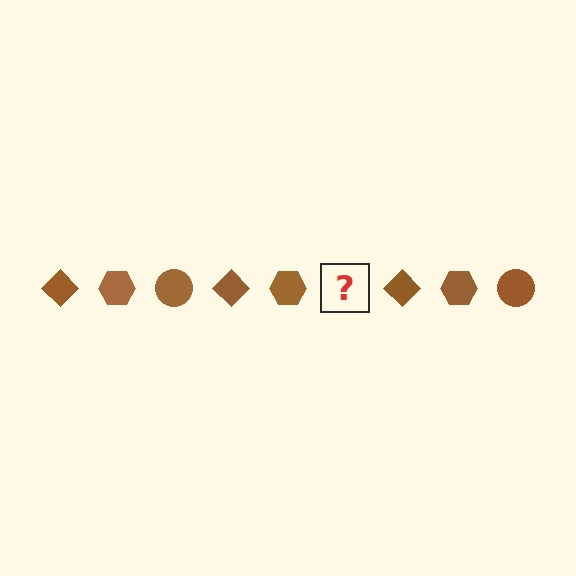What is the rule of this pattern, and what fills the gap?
The rule is that the pattern cycles through diamond, hexagon, circle shapes in brown. The gap should be filled with a brown circle.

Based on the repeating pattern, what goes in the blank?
The blank should be a brown circle.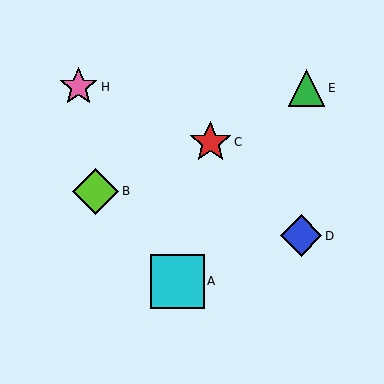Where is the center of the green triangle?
The center of the green triangle is at (307, 88).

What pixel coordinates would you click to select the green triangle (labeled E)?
Click at (307, 88) to select the green triangle E.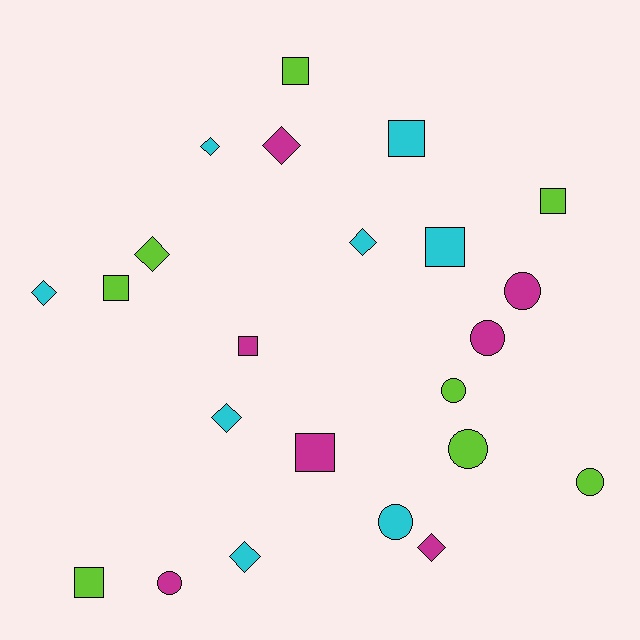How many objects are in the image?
There are 23 objects.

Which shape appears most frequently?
Diamond, with 8 objects.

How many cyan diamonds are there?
There are 5 cyan diamonds.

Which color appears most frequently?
Lime, with 8 objects.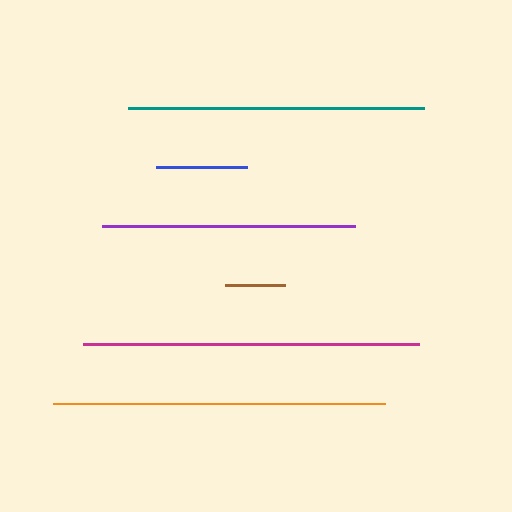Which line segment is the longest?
The magenta line is the longest at approximately 335 pixels.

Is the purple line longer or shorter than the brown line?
The purple line is longer than the brown line.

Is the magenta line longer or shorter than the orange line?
The magenta line is longer than the orange line.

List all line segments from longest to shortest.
From longest to shortest: magenta, orange, teal, purple, blue, brown.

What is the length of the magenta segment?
The magenta segment is approximately 335 pixels long.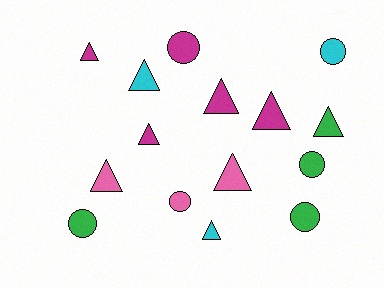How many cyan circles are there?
There is 1 cyan circle.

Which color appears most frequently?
Magenta, with 5 objects.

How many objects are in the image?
There are 15 objects.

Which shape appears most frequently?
Triangle, with 9 objects.